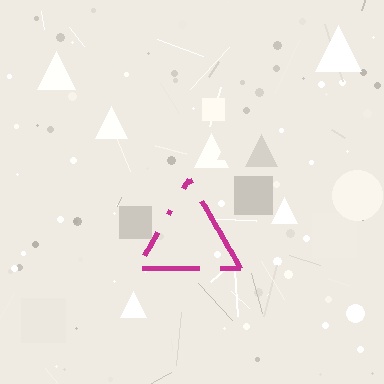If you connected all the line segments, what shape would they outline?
They would outline a triangle.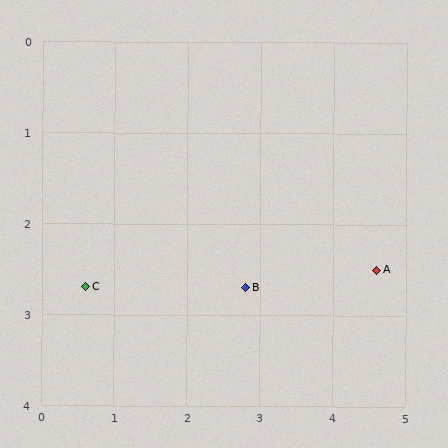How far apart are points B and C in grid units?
Points B and C are about 2.2 grid units apart.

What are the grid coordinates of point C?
Point C is at approximately (0.6, 2.7).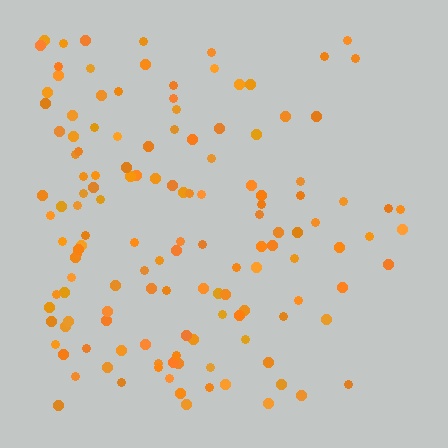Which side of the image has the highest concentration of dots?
The left.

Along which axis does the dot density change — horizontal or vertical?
Horizontal.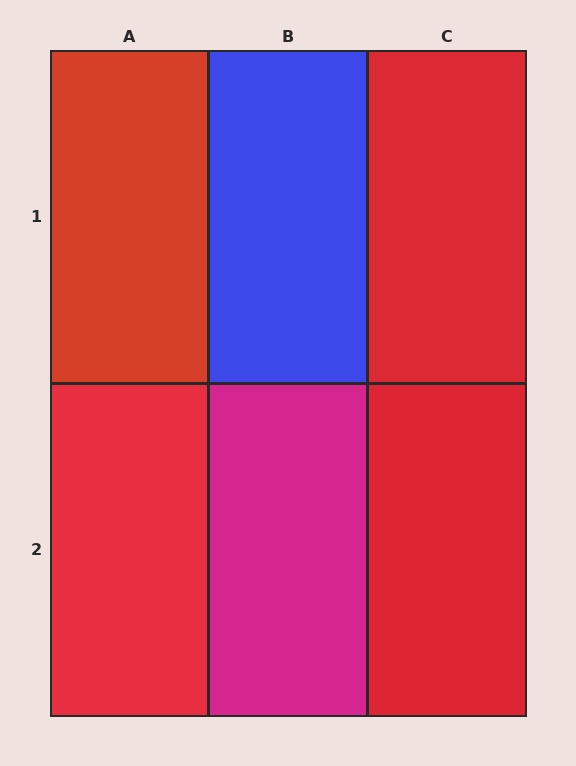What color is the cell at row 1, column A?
Red.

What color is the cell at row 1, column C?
Red.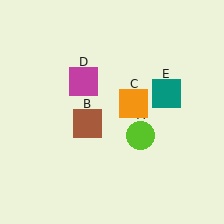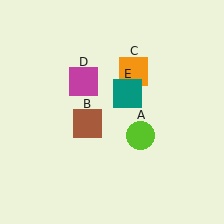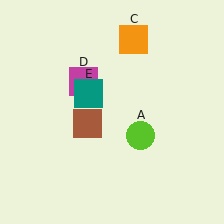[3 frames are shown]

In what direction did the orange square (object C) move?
The orange square (object C) moved up.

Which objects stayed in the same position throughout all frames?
Lime circle (object A) and brown square (object B) and magenta square (object D) remained stationary.